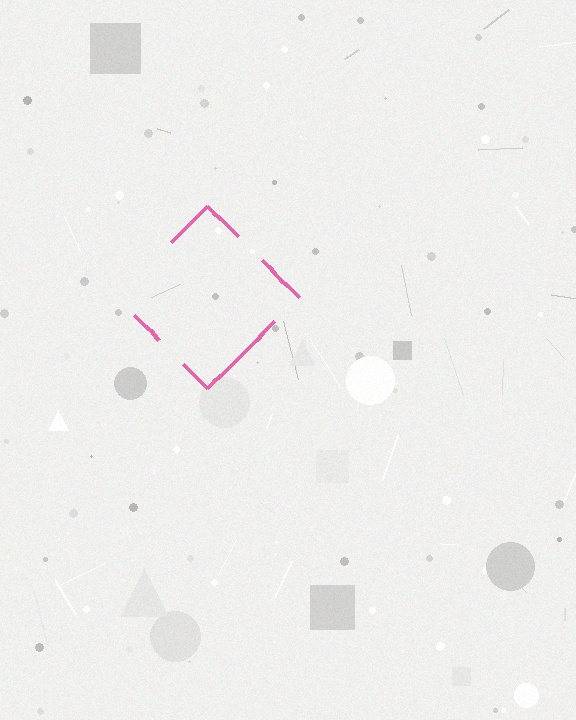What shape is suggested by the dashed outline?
The dashed outline suggests a diamond.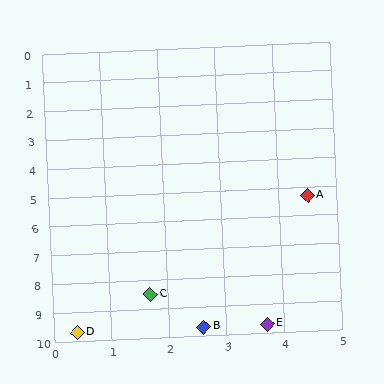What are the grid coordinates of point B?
Point B is at approximately (2.6, 9.7).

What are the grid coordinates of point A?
Point A is at approximately (4.5, 5.3).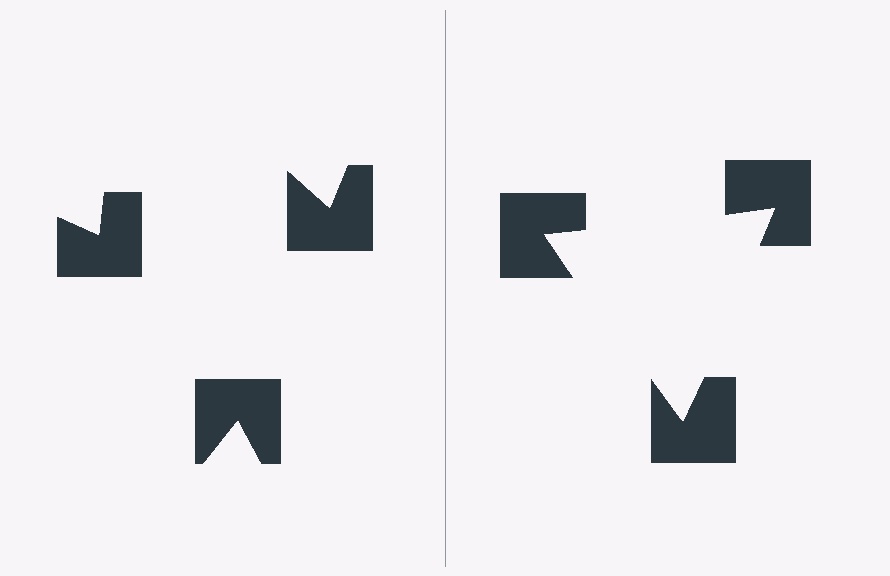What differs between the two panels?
The notched squares are positioned identically on both sides; only the wedge orientations differ. On the right they align to a triangle; on the left they are misaligned.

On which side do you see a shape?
An illusory triangle appears on the right side. On the left side the wedge cuts are rotated, so no coherent shape forms.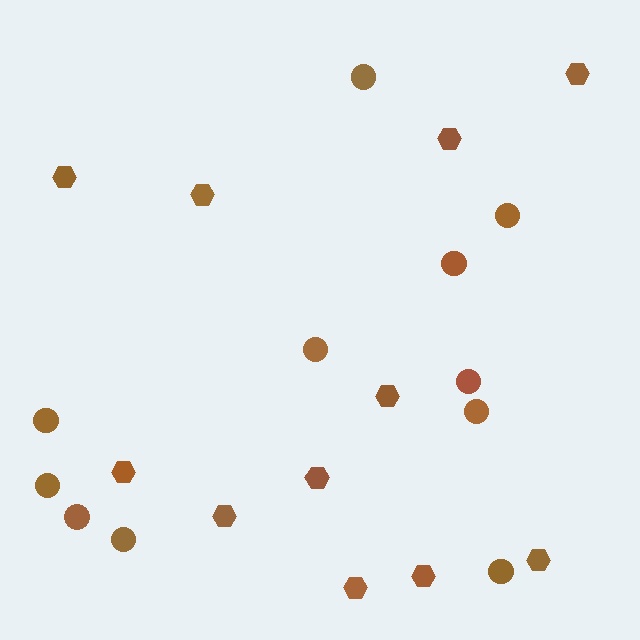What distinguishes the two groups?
There are 2 groups: one group of hexagons (11) and one group of circles (11).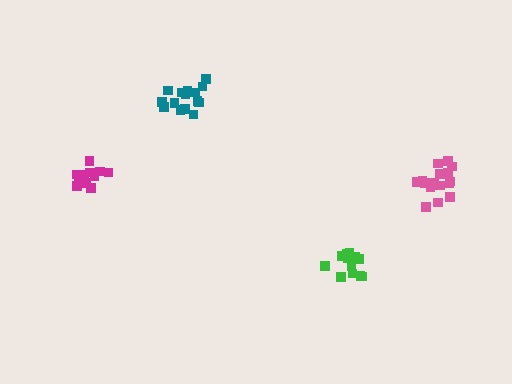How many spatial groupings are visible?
There are 4 spatial groupings.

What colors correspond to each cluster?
The clusters are colored: green, pink, magenta, teal.